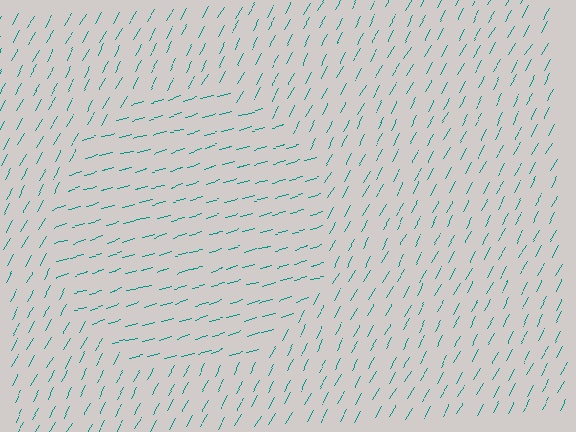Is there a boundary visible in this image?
Yes, there is a texture boundary formed by a change in line orientation.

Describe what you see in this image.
The image is filled with small teal line segments. A circle region in the image has lines oriented differently from the surrounding lines, creating a visible texture boundary.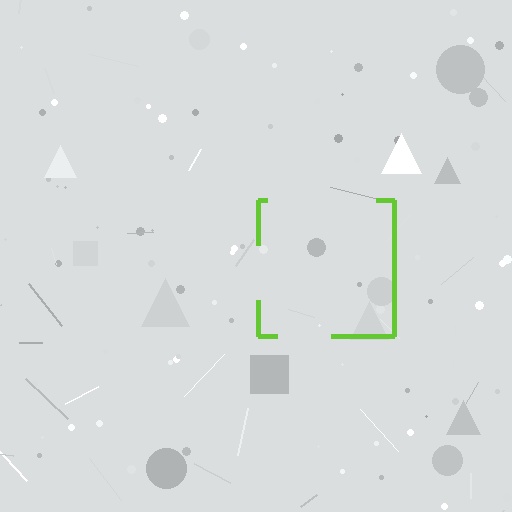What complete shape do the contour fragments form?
The contour fragments form a square.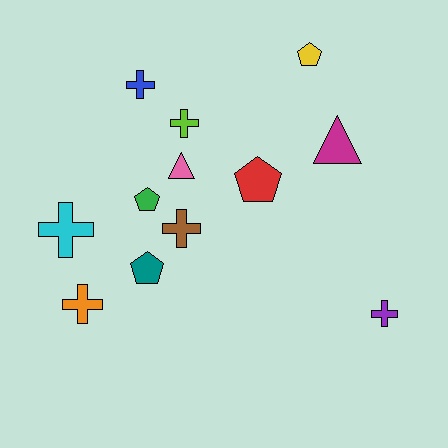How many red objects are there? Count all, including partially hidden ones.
There is 1 red object.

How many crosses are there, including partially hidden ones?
There are 6 crosses.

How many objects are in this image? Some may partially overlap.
There are 12 objects.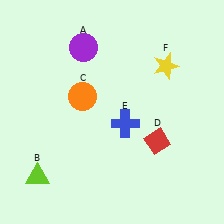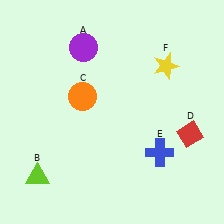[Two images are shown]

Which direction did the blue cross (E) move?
The blue cross (E) moved right.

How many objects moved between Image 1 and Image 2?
2 objects moved between the two images.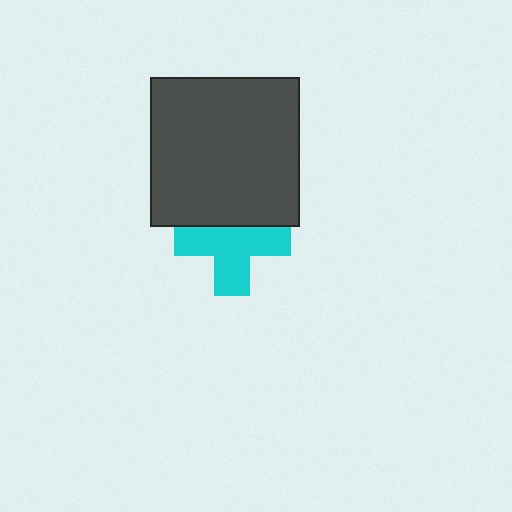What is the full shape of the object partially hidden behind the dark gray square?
The partially hidden object is a cyan cross.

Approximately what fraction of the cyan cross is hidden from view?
Roughly 33% of the cyan cross is hidden behind the dark gray square.